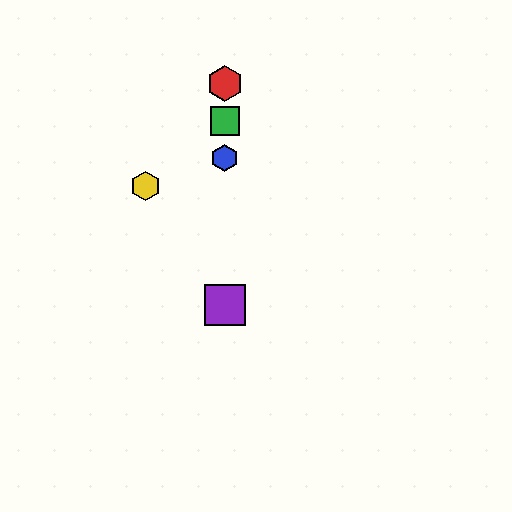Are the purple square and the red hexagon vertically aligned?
Yes, both are at x≈225.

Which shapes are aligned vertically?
The red hexagon, the blue hexagon, the green square, the purple square are aligned vertically.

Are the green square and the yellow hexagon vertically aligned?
No, the green square is at x≈225 and the yellow hexagon is at x≈146.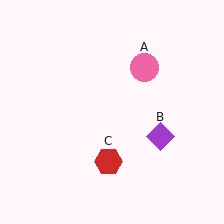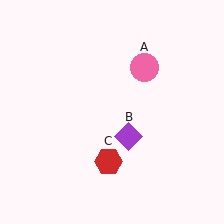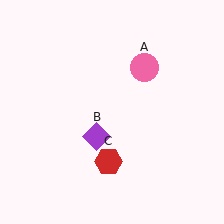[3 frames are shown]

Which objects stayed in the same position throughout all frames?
Pink circle (object A) and red hexagon (object C) remained stationary.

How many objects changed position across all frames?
1 object changed position: purple diamond (object B).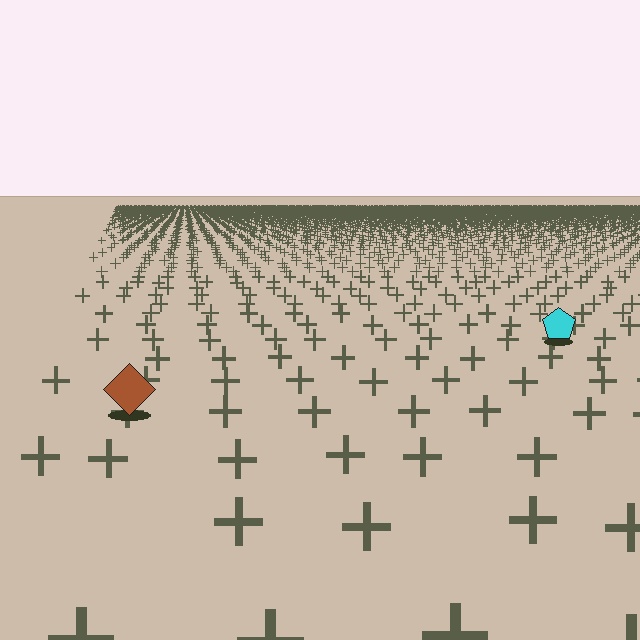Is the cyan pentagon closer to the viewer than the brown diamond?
No. The brown diamond is closer — you can tell from the texture gradient: the ground texture is coarser near it.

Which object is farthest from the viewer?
The cyan pentagon is farthest from the viewer. It appears smaller and the ground texture around it is denser.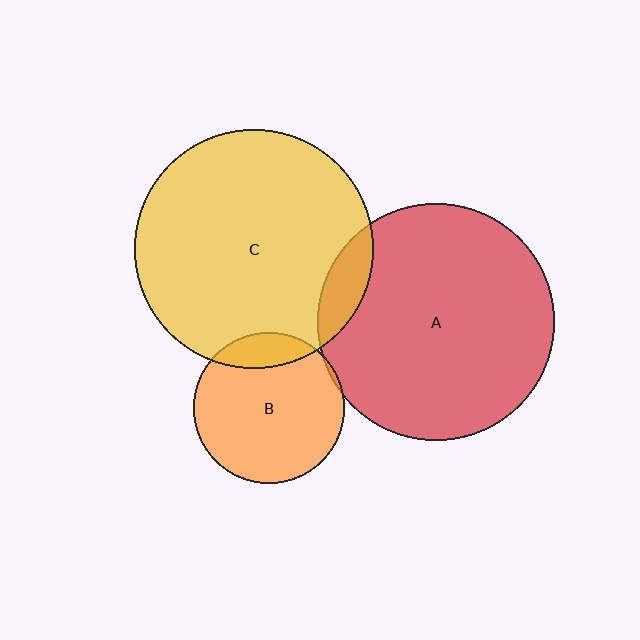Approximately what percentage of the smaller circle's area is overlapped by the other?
Approximately 5%.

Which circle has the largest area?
Circle C (yellow).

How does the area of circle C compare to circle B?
Approximately 2.5 times.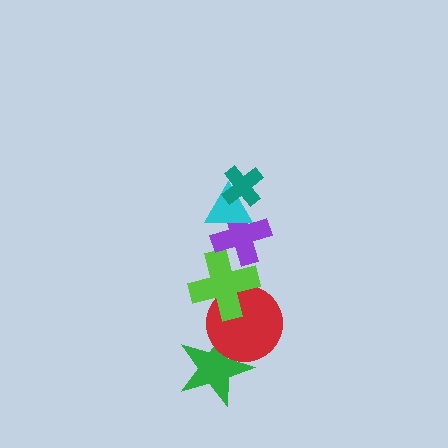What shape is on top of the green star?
The red circle is on top of the green star.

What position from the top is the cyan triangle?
The cyan triangle is 2nd from the top.